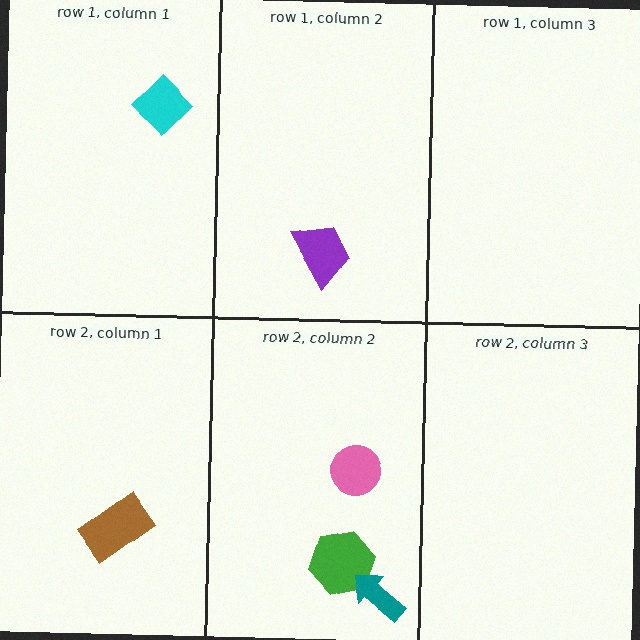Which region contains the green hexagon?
The row 2, column 2 region.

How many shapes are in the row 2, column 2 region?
3.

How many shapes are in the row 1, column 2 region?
1.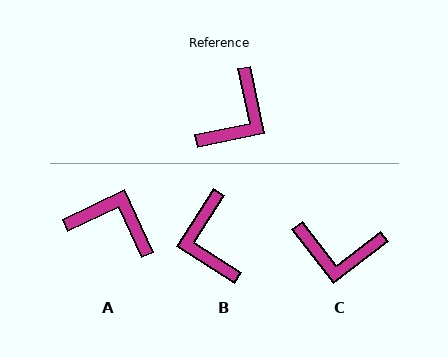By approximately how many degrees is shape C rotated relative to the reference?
Approximately 64 degrees clockwise.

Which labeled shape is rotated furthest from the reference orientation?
B, about 134 degrees away.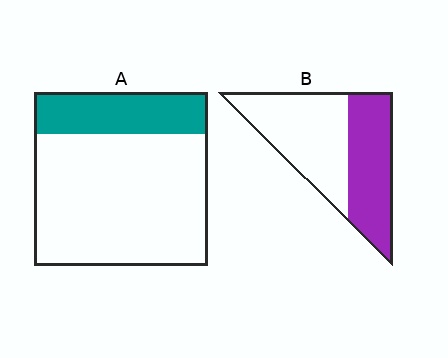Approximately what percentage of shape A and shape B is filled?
A is approximately 25% and B is approximately 45%.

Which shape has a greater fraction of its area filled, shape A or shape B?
Shape B.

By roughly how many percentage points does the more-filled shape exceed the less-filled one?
By roughly 20 percentage points (B over A).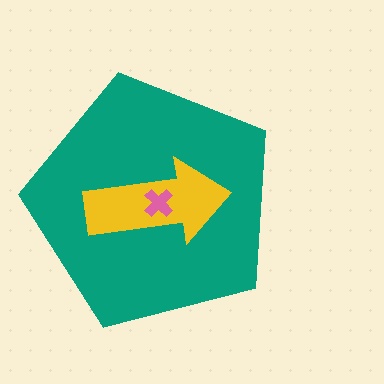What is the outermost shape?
The teal pentagon.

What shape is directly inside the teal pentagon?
The yellow arrow.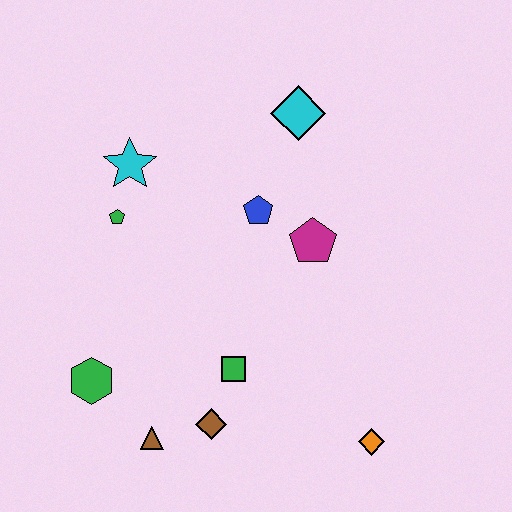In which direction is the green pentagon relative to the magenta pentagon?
The green pentagon is to the left of the magenta pentagon.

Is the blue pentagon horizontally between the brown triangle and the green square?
No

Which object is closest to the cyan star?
The green pentagon is closest to the cyan star.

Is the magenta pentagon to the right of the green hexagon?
Yes